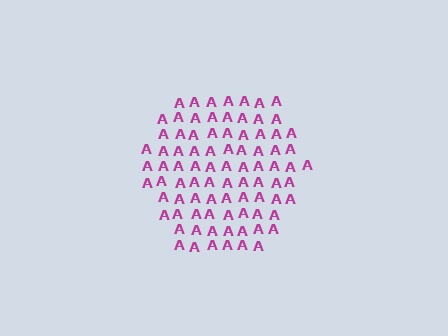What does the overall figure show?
The overall figure shows a hexagon.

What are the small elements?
The small elements are letter A's.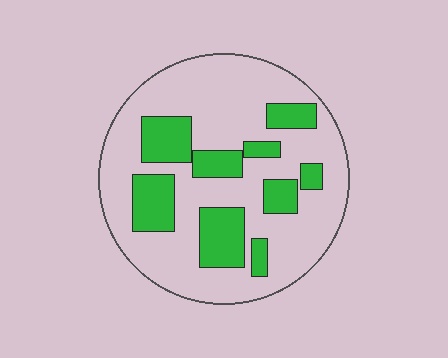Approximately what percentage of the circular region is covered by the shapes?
Approximately 25%.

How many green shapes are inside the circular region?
9.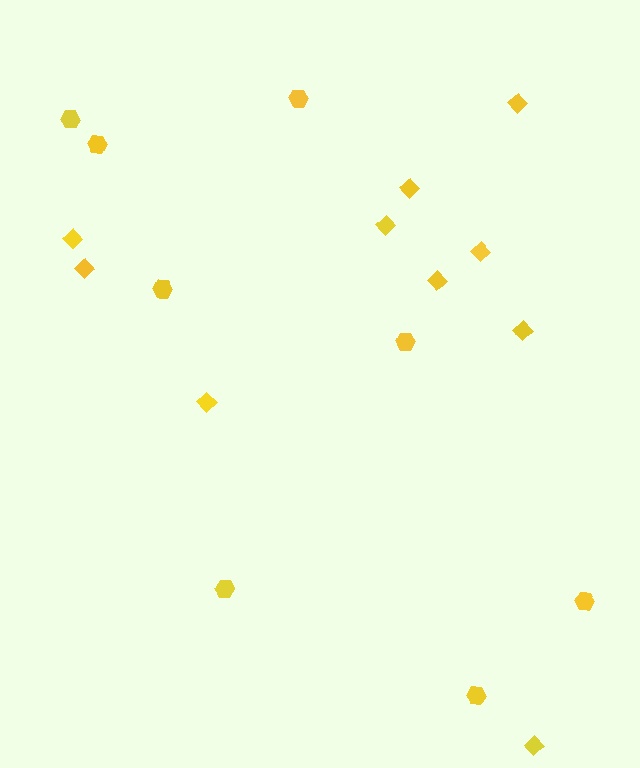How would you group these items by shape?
There are 2 groups: one group of hexagons (8) and one group of diamonds (10).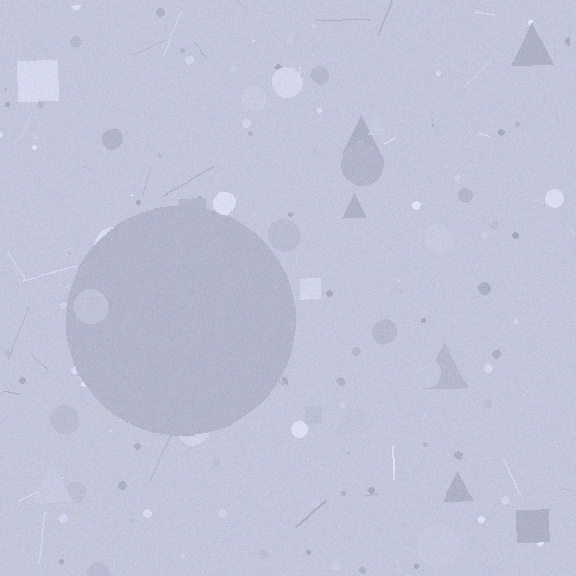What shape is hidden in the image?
A circle is hidden in the image.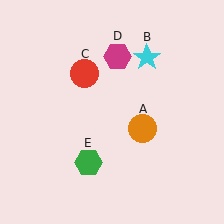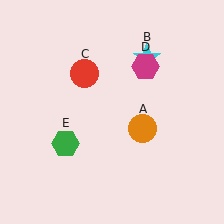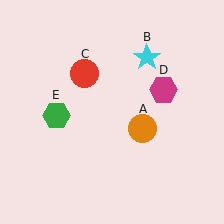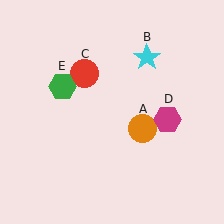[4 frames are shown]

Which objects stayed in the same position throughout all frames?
Orange circle (object A) and cyan star (object B) and red circle (object C) remained stationary.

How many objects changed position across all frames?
2 objects changed position: magenta hexagon (object D), green hexagon (object E).